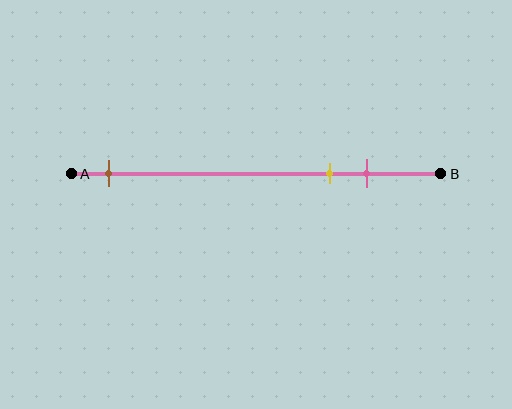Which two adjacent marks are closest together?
The yellow and pink marks are the closest adjacent pair.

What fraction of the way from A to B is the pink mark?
The pink mark is approximately 80% (0.8) of the way from A to B.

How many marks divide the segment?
There are 3 marks dividing the segment.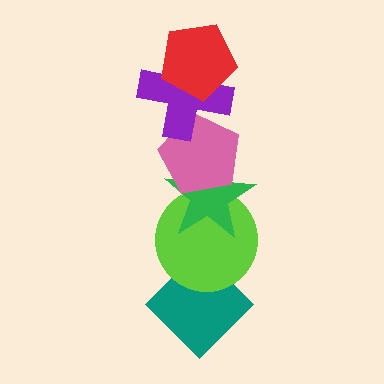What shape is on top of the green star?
The pink pentagon is on top of the green star.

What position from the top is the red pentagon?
The red pentagon is 1st from the top.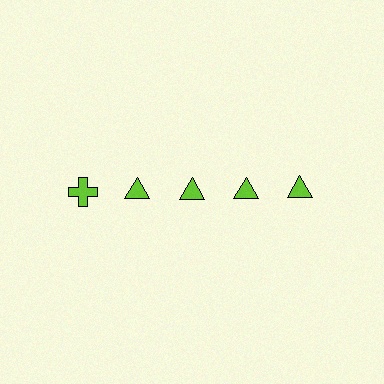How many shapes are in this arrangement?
There are 5 shapes arranged in a grid pattern.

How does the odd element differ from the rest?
It has a different shape: cross instead of triangle.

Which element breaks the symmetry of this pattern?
The lime cross in the top row, leftmost column breaks the symmetry. All other shapes are lime triangles.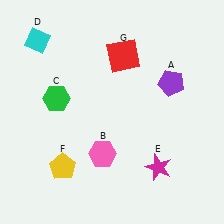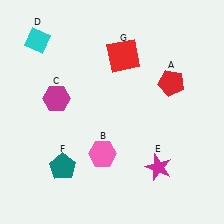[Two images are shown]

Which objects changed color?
A changed from purple to red. C changed from green to magenta. F changed from yellow to teal.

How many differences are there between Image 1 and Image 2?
There are 3 differences between the two images.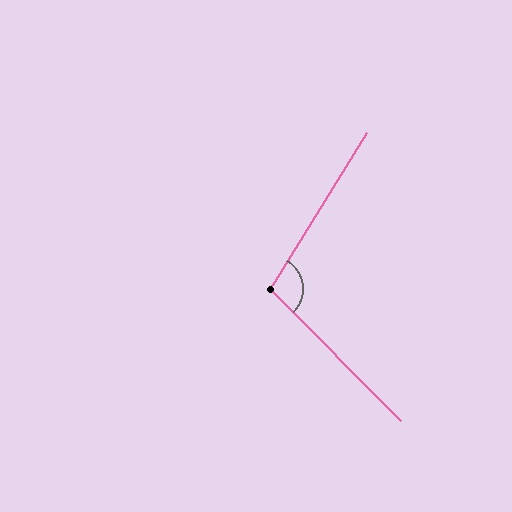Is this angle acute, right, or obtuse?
It is obtuse.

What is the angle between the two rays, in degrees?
Approximately 103 degrees.